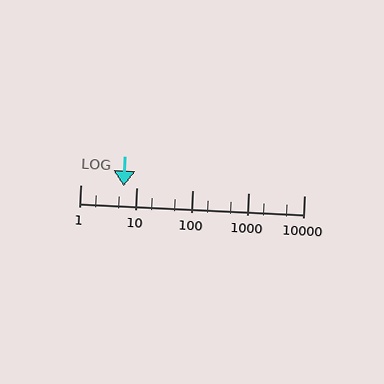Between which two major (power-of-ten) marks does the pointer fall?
The pointer is between 1 and 10.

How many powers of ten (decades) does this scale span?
The scale spans 4 decades, from 1 to 10000.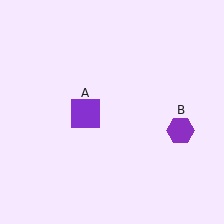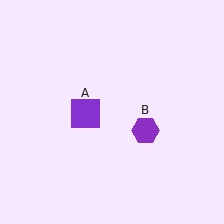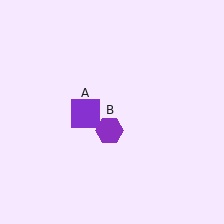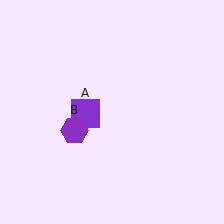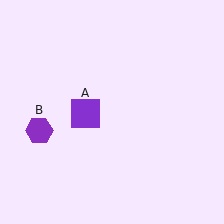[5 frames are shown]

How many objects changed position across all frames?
1 object changed position: purple hexagon (object B).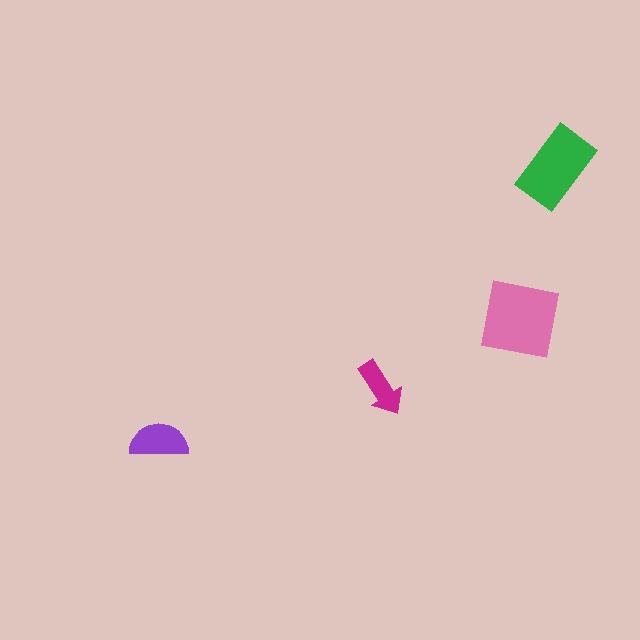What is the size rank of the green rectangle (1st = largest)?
2nd.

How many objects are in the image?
There are 4 objects in the image.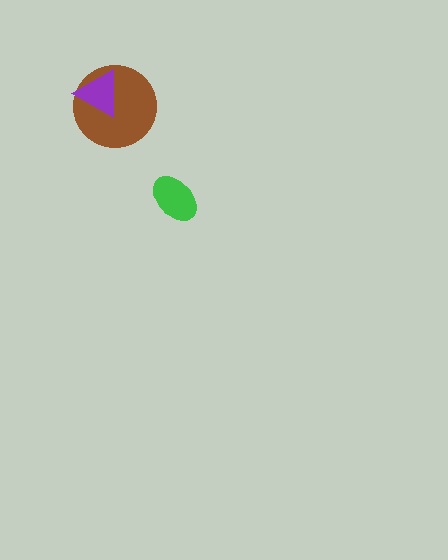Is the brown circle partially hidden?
Yes, it is partially covered by another shape.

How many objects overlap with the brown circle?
1 object overlaps with the brown circle.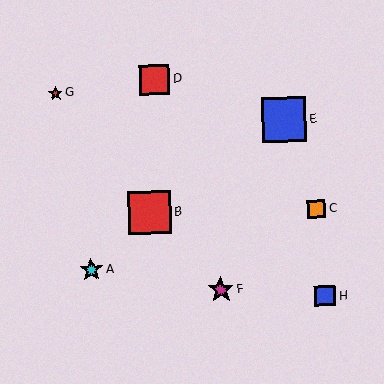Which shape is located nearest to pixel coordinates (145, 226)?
The red square (labeled B) at (150, 213) is nearest to that location.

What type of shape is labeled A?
Shape A is a cyan star.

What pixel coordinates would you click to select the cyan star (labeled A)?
Click at (91, 270) to select the cyan star A.